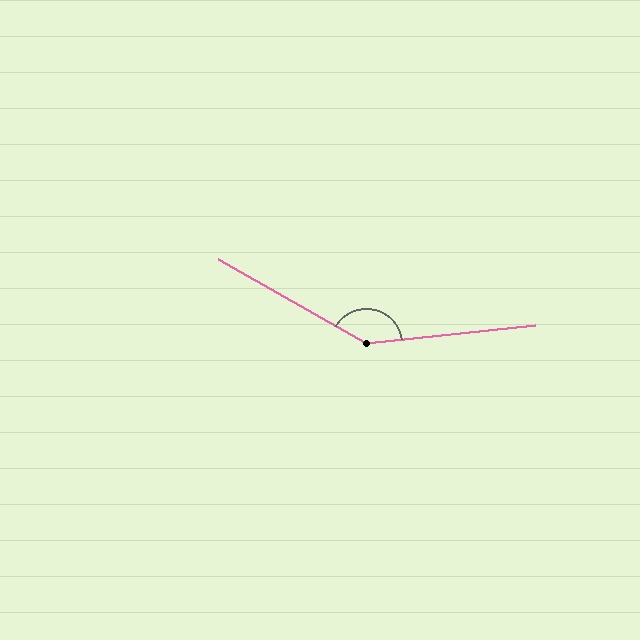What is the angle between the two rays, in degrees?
Approximately 144 degrees.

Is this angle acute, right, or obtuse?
It is obtuse.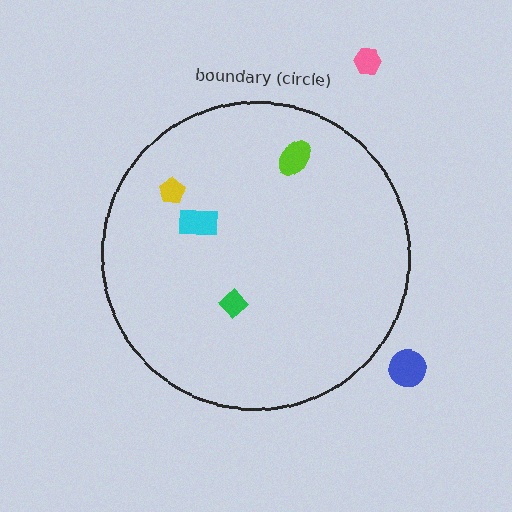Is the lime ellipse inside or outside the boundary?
Inside.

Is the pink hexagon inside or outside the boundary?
Outside.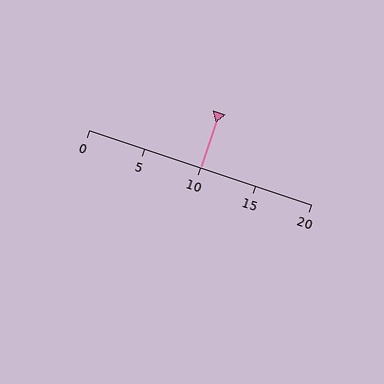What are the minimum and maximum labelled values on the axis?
The axis runs from 0 to 20.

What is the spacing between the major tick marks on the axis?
The major ticks are spaced 5 apart.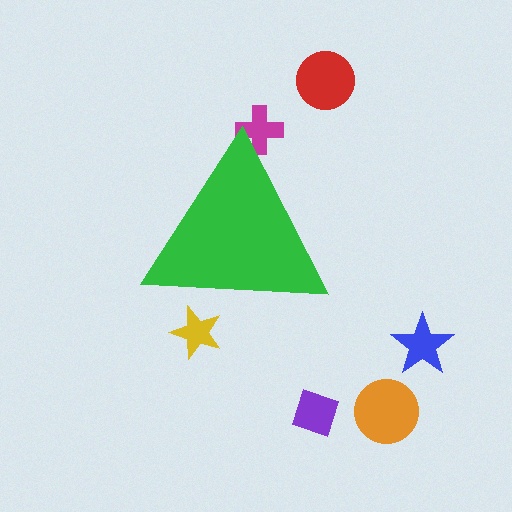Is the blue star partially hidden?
No, the blue star is fully visible.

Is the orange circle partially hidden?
No, the orange circle is fully visible.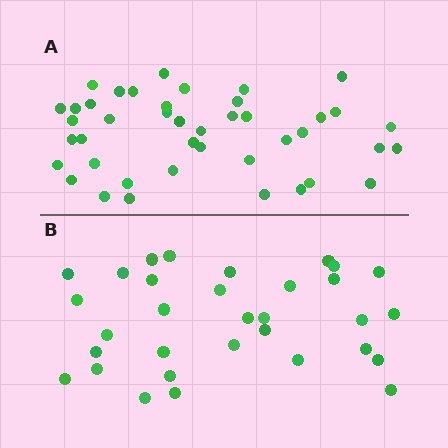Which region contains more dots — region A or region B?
Region A (the top region) has more dots.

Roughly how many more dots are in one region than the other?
Region A has roughly 10 or so more dots than region B.